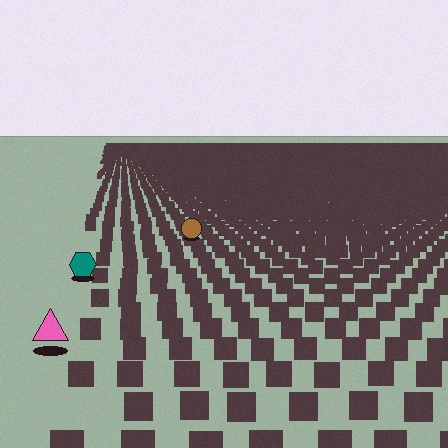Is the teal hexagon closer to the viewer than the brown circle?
Yes. The teal hexagon is closer — you can tell from the texture gradient: the ground texture is coarser near it.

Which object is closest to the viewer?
The pink triangle is closest. The texture marks near it are larger and more spread out.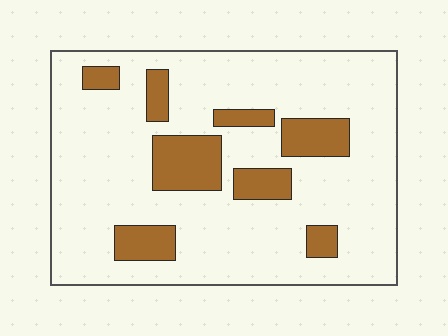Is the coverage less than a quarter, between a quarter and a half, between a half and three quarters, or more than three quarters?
Less than a quarter.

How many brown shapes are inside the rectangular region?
8.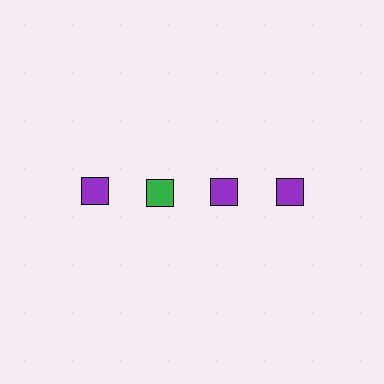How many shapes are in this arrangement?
There are 4 shapes arranged in a grid pattern.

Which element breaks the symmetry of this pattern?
The green square in the top row, second from left column breaks the symmetry. All other shapes are purple squares.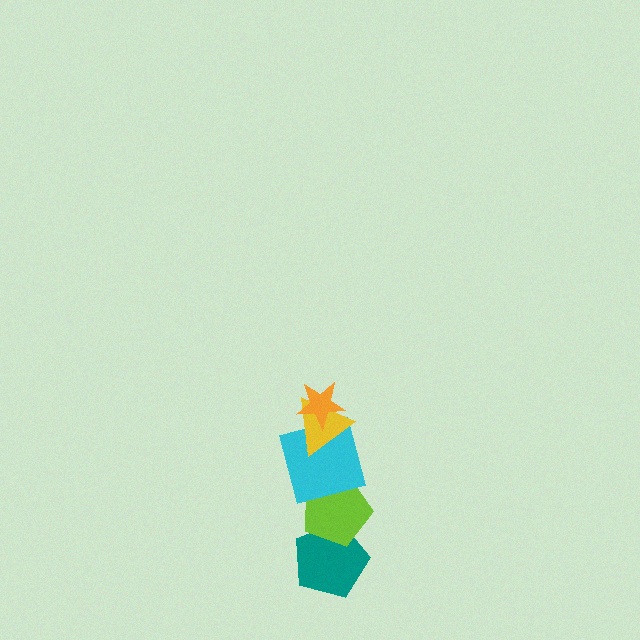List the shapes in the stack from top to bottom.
From top to bottom: the orange star, the yellow triangle, the cyan square, the lime pentagon, the teal pentagon.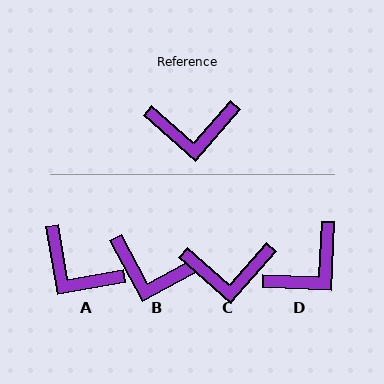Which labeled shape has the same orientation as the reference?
C.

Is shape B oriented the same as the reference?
No, it is off by about 20 degrees.